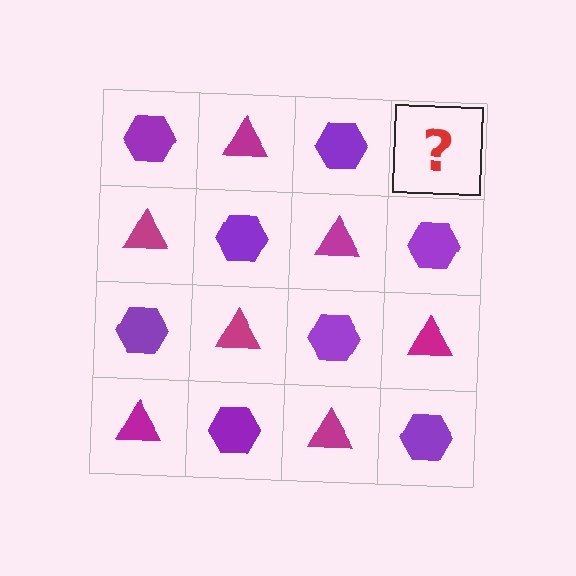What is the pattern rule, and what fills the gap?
The rule is that it alternates purple hexagon and magenta triangle in a checkerboard pattern. The gap should be filled with a magenta triangle.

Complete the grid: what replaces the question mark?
The question mark should be replaced with a magenta triangle.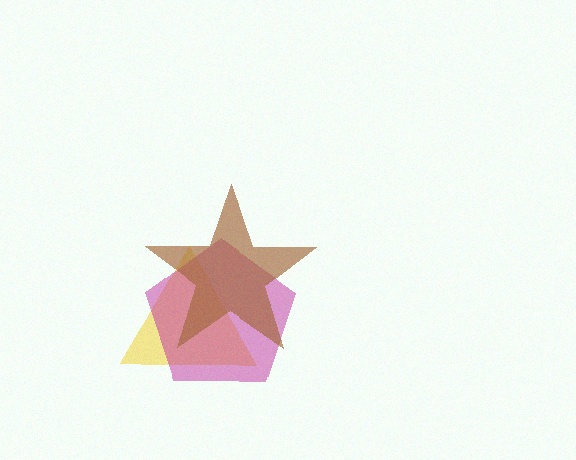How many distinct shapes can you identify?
There are 3 distinct shapes: a yellow triangle, a magenta pentagon, a brown star.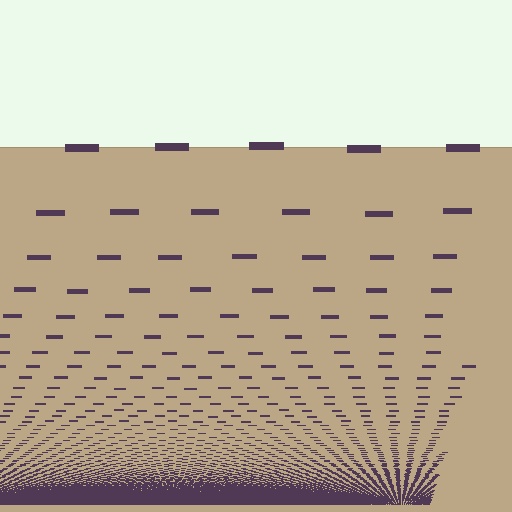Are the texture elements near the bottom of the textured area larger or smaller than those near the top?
Smaller. The gradient is inverted — elements near the bottom are smaller and denser.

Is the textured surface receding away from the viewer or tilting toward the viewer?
The surface appears to tilt toward the viewer. Texture elements get larger and sparser toward the top.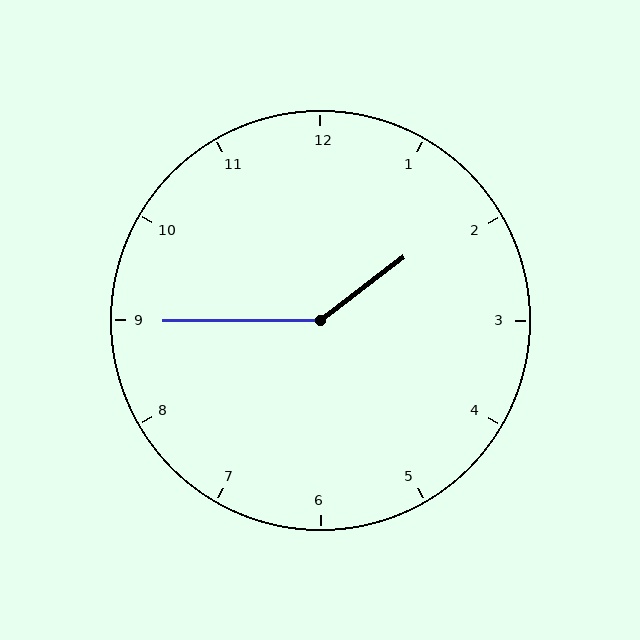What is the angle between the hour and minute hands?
Approximately 142 degrees.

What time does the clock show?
1:45.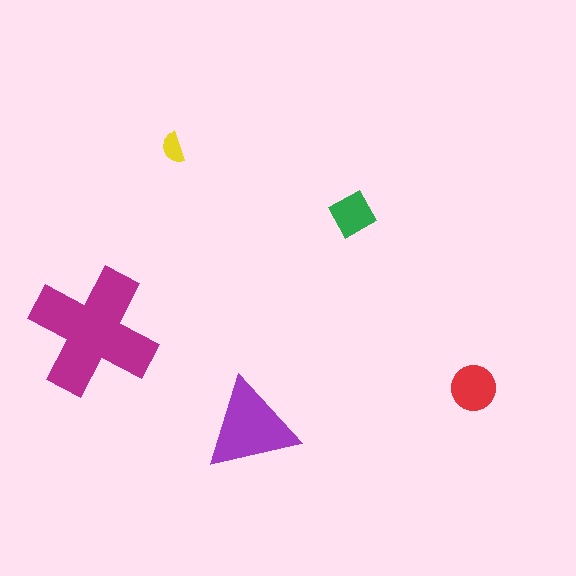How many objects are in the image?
There are 5 objects in the image.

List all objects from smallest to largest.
The yellow semicircle, the green square, the red circle, the purple triangle, the magenta cross.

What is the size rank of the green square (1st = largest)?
4th.